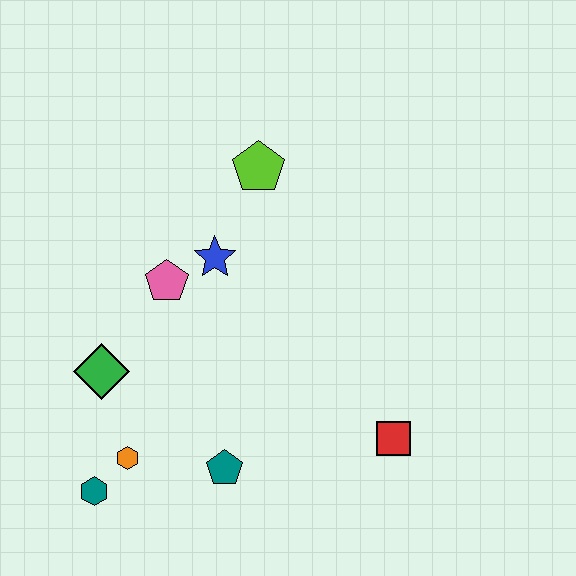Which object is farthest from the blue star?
The teal hexagon is farthest from the blue star.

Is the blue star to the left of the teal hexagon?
No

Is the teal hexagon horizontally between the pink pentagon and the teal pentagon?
No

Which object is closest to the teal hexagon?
The orange hexagon is closest to the teal hexagon.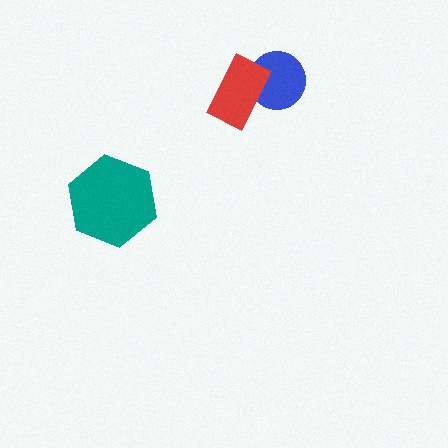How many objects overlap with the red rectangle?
1 object overlaps with the red rectangle.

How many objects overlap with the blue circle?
1 object overlaps with the blue circle.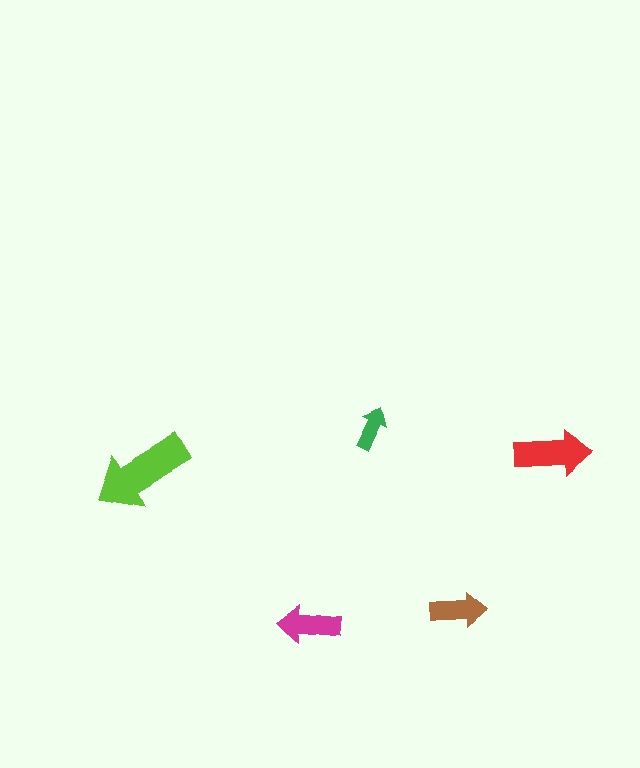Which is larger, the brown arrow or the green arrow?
The brown one.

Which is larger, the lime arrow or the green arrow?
The lime one.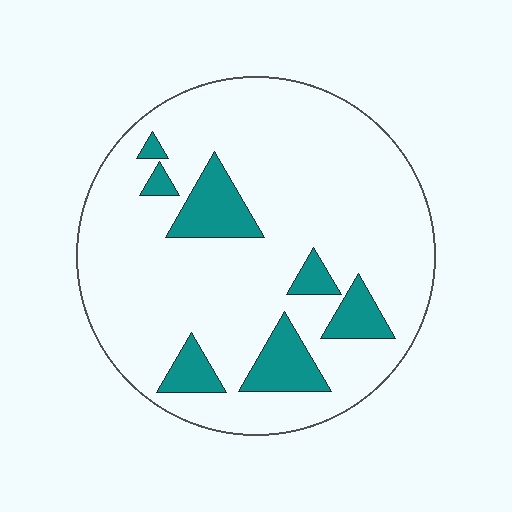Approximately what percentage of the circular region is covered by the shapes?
Approximately 15%.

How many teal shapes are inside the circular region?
7.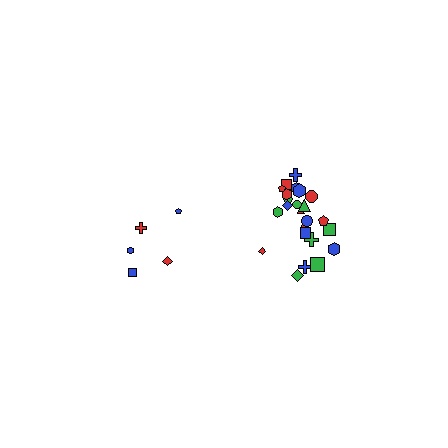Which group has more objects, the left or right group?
The right group.